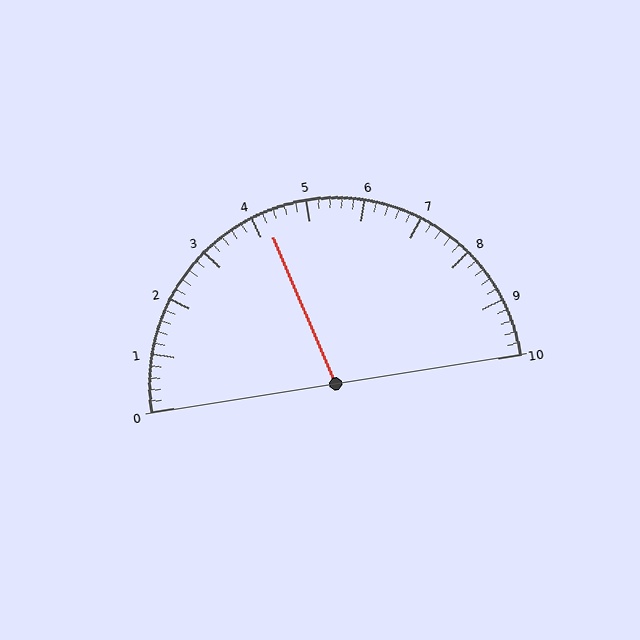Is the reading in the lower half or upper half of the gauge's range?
The reading is in the lower half of the range (0 to 10).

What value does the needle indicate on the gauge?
The needle indicates approximately 4.2.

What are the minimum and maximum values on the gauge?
The gauge ranges from 0 to 10.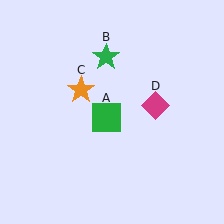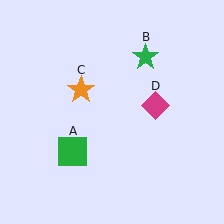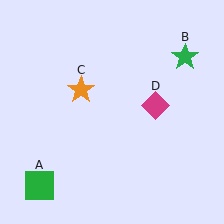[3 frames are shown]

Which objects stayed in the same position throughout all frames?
Orange star (object C) and magenta diamond (object D) remained stationary.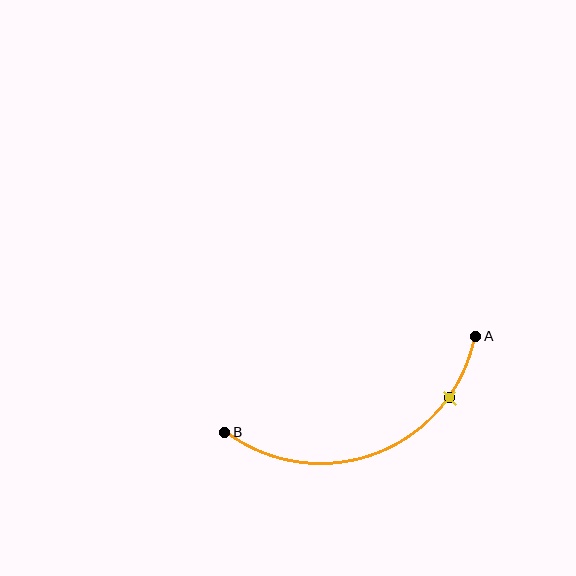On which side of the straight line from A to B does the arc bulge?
The arc bulges below the straight line connecting A and B.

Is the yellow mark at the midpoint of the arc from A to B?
No. The yellow mark lies on the arc but is closer to endpoint A. The arc midpoint would be at the point on the curve equidistant along the arc from both A and B.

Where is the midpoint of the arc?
The arc midpoint is the point on the curve farthest from the straight line joining A and B. It sits below that line.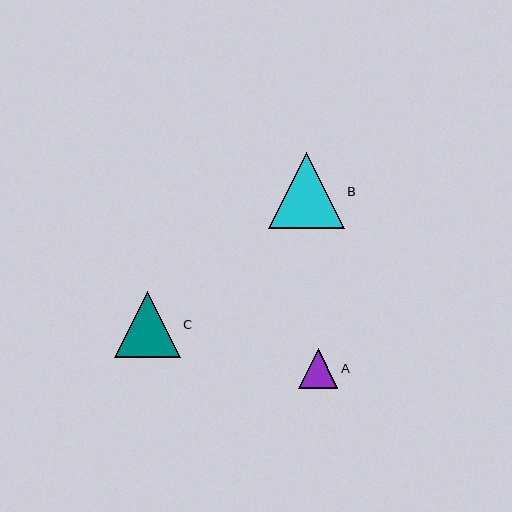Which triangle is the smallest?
Triangle A is the smallest with a size of approximately 40 pixels.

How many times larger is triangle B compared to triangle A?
Triangle B is approximately 1.9 times the size of triangle A.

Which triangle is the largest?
Triangle B is the largest with a size of approximately 75 pixels.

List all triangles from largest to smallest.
From largest to smallest: B, C, A.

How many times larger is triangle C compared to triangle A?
Triangle C is approximately 1.7 times the size of triangle A.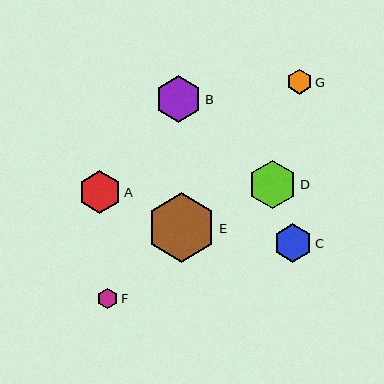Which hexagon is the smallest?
Hexagon F is the smallest with a size of approximately 21 pixels.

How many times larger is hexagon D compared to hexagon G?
Hexagon D is approximately 1.9 times the size of hexagon G.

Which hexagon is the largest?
Hexagon E is the largest with a size of approximately 69 pixels.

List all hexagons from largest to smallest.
From largest to smallest: E, D, B, A, C, G, F.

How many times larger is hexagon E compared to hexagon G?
Hexagon E is approximately 2.8 times the size of hexagon G.